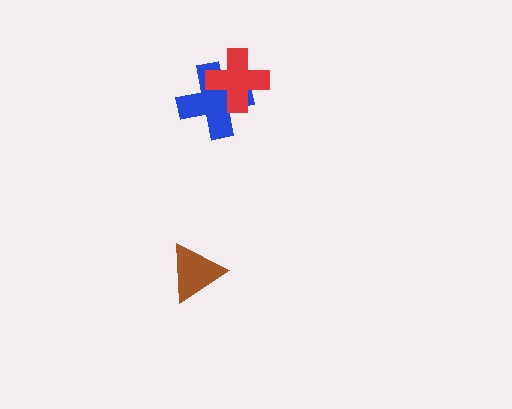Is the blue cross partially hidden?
Yes, it is partially covered by another shape.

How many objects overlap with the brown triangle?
0 objects overlap with the brown triangle.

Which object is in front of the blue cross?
The red cross is in front of the blue cross.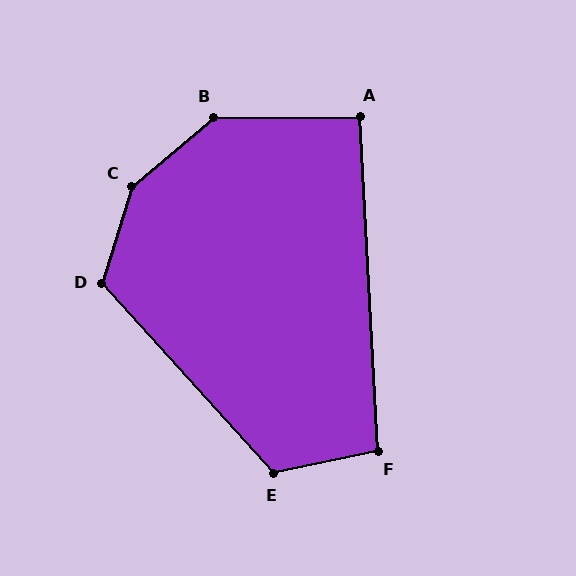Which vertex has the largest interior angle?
C, at approximately 147 degrees.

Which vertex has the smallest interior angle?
A, at approximately 93 degrees.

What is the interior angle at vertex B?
Approximately 140 degrees (obtuse).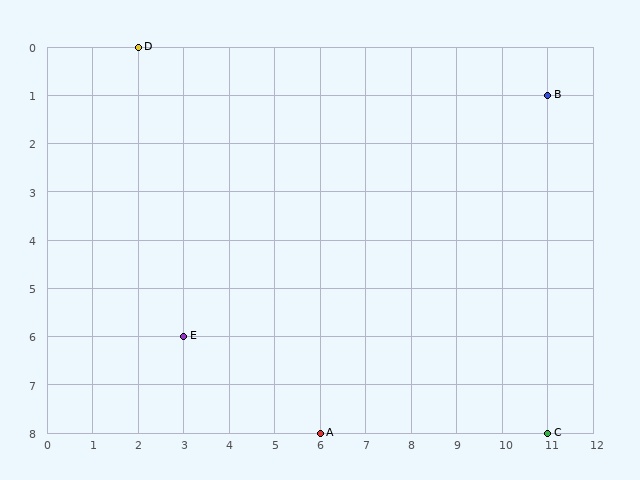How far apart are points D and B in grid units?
Points D and B are 9 columns and 1 row apart (about 9.1 grid units diagonally).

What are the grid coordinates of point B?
Point B is at grid coordinates (11, 1).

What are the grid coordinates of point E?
Point E is at grid coordinates (3, 6).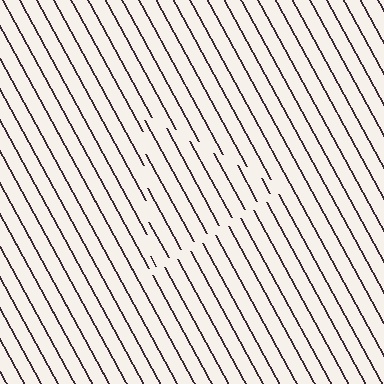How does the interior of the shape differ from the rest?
The interior of the shape contains the same grating, shifted by half a period — the contour is defined by the phase discontinuity where line-ends from the inner and outer gratings abut.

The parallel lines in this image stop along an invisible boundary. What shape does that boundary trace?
An illusory triangle. The interior of the shape contains the same grating, shifted by half a period — the contour is defined by the phase discontinuity where line-ends from the inner and outer gratings abut.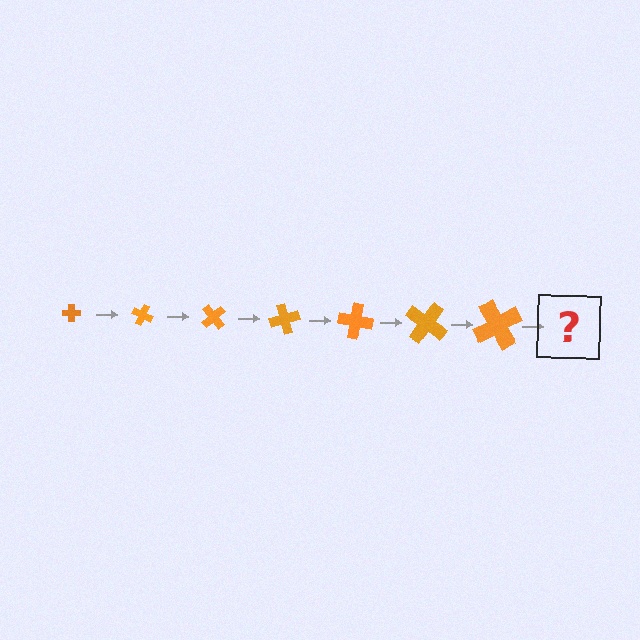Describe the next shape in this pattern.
It should be a cross, larger than the previous one and rotated 175 degrees from the start.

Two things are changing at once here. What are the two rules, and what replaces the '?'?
The two rules are that the cross grows larger each step and it rotates 25 degrees each step. The '?' should be a cross, larger than the previous one and rotated 175 degrees from the start.